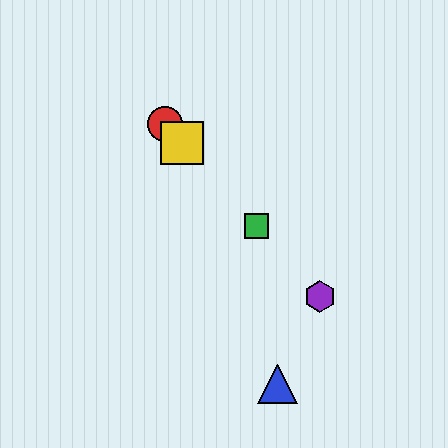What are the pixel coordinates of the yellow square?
The yellow square is at (182, 143).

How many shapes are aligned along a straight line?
4 shapes (the red circle, the green square, the yellow square, the purple hexagon) are aligned along a straight line.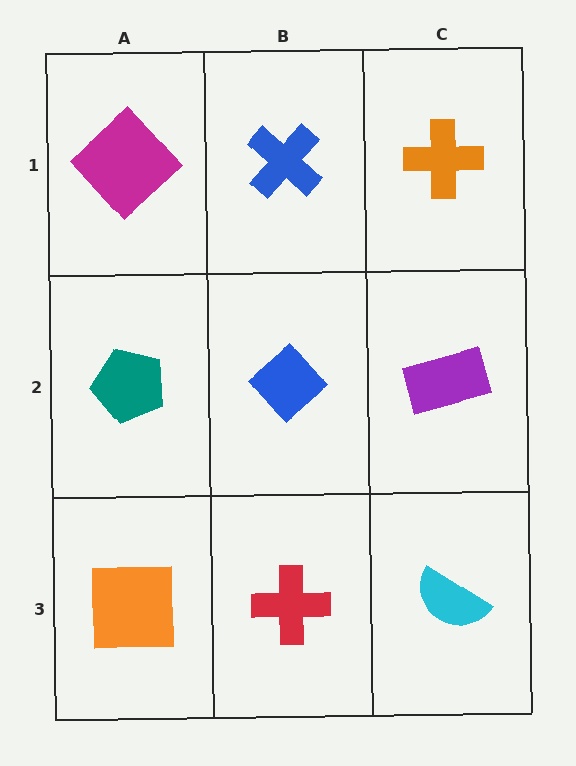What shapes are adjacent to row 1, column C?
A purple rectangle (row 2, column C), a blue cross (row 1, column B).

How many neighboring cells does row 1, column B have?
3.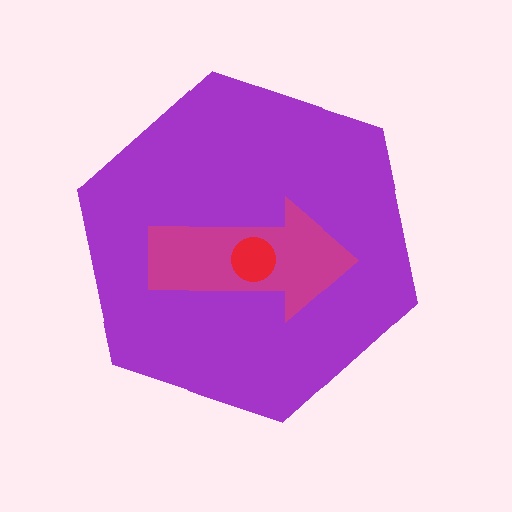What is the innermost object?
The red circle.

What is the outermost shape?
The purple hexagon.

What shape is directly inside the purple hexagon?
The magenta arrow.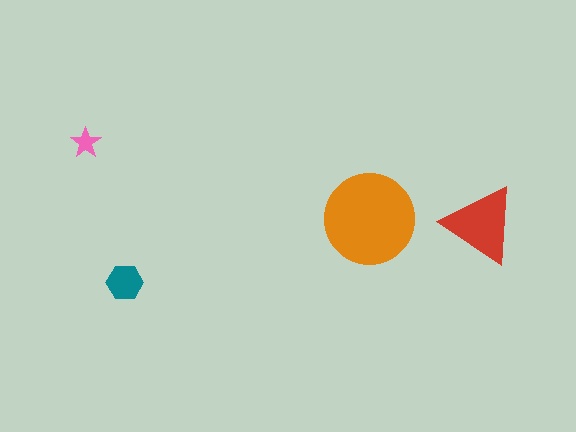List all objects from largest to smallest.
The orange circle, the red triangle, the teal hexagon, the pink star.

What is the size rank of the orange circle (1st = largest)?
1st.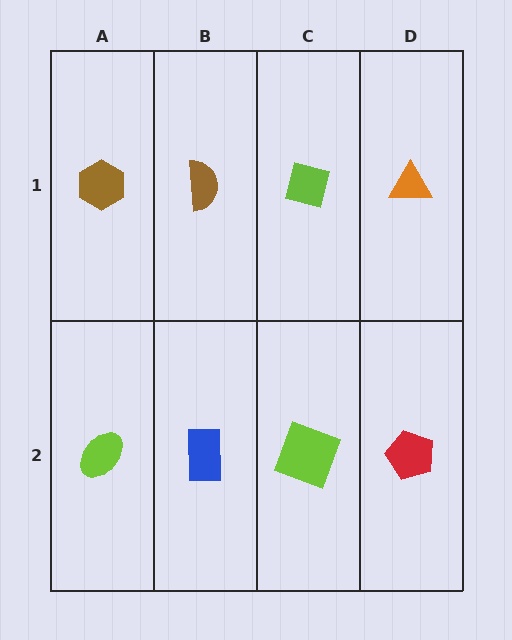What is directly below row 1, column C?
A lime square.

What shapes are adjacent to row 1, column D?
A red pentagon (row 2, column D), a lime square (row 1, column C).